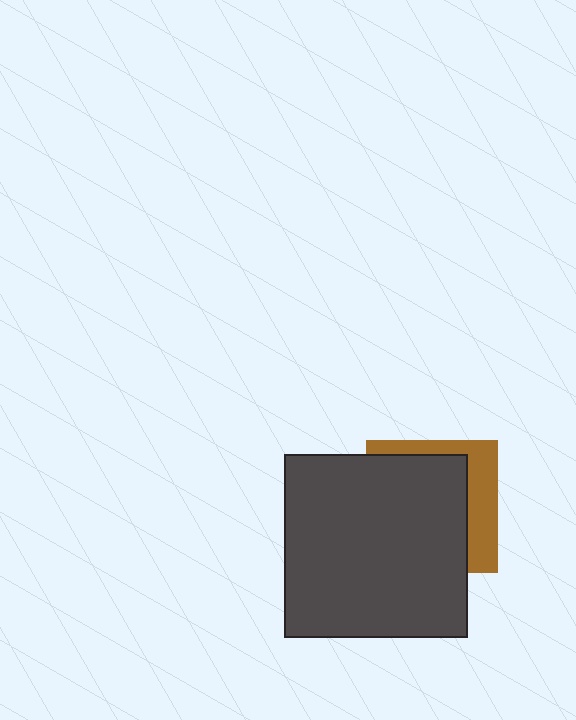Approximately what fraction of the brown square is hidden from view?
Roughly 69% of the brown square is hidden behind the dark gray square.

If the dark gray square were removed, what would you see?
You would see the complete brown square.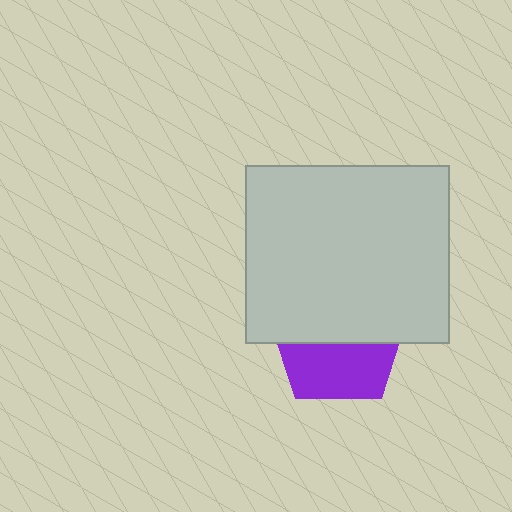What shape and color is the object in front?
The object in front is a light gray rectangle.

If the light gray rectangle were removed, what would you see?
You would see the complete purple pentagon.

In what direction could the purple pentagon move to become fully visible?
The purple pentagon could move down. That would shift it out from behind the light gray rectangle entirely.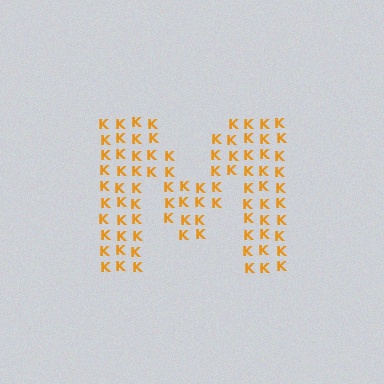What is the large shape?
The large shape is the letter M.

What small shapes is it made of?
It is made of small letter K's.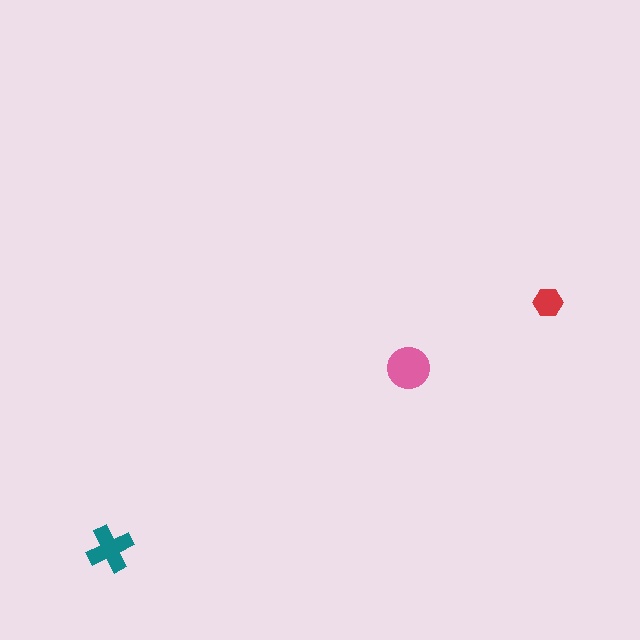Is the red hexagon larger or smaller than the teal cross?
Smaller.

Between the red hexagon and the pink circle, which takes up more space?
The pink circle.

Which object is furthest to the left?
The teal cross is leftmost.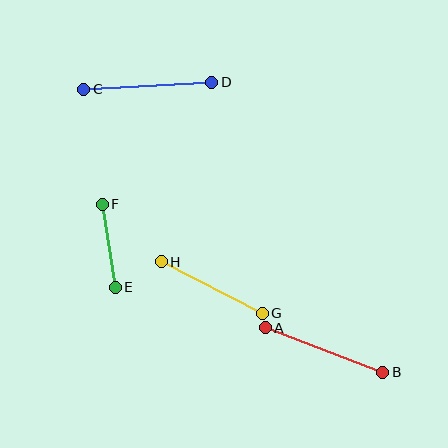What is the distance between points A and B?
The distance is approximately 126 pixels.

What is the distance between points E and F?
The distance is approximately 84 pixels.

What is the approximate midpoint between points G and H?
The midpoint is at approximately (212, 288) pixels.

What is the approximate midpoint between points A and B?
The midpoint is at approximately (324, 350) pixels.